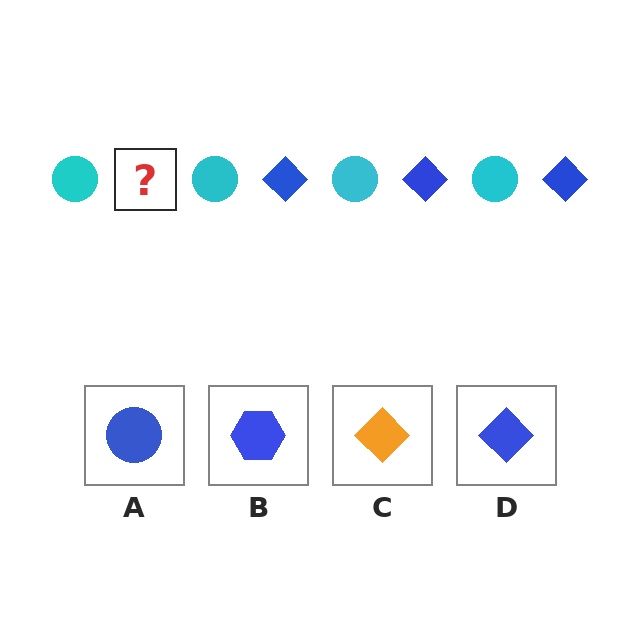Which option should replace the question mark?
Option D.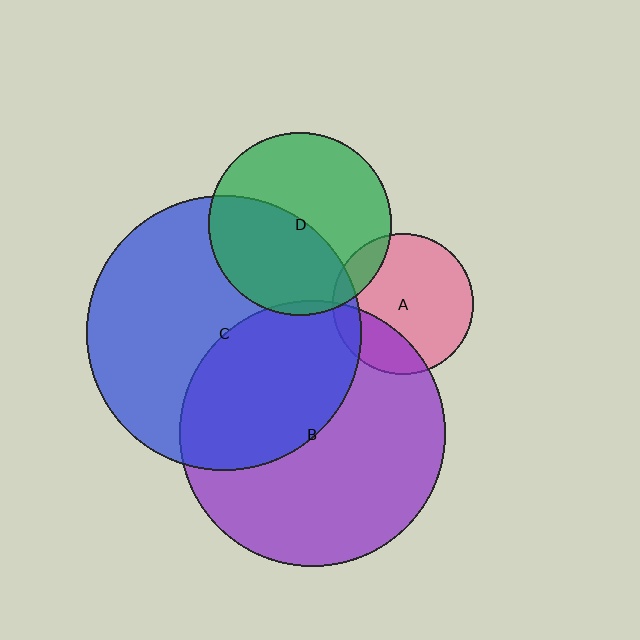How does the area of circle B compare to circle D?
Approximately 2.1 times.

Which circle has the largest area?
Circle C (blue).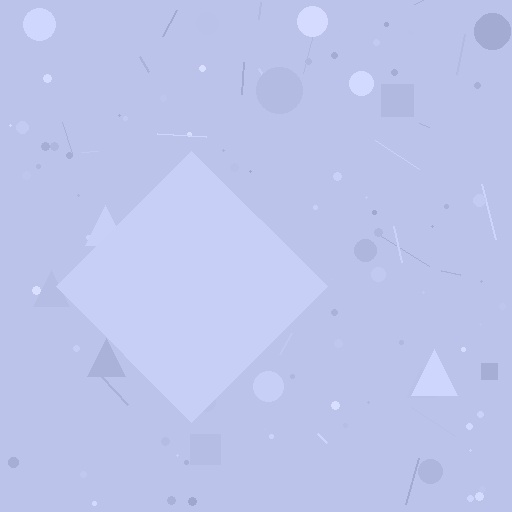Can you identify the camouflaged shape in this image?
The camouflaged shape is a diamond.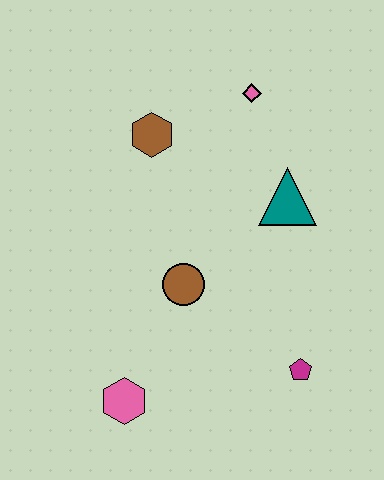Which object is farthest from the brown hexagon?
The magenta pentagon is farthest from the brown hexagon.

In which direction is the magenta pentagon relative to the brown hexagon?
The magenta pentagon is below the brown hexagon.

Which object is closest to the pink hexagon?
The brown circle is closest to the pink hexagon.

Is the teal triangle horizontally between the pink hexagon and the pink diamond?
No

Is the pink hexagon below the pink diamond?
Yes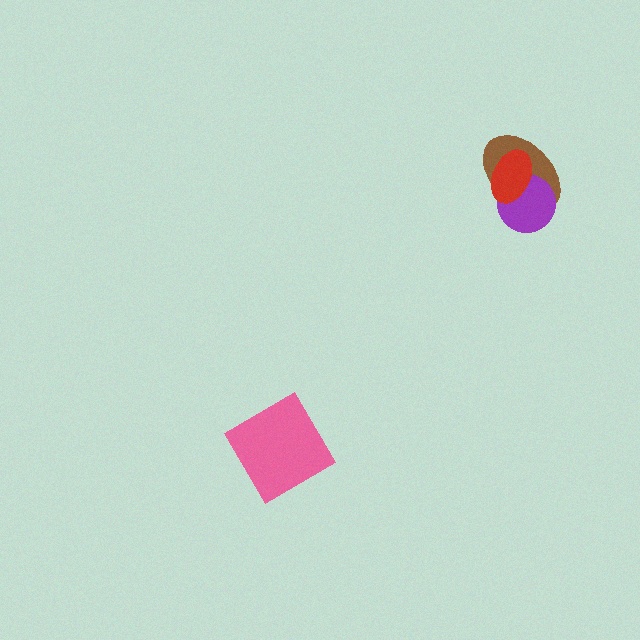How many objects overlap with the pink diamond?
0 objects overlap with the pink diamond.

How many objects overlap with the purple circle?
2 objects overlap with the purple circle.